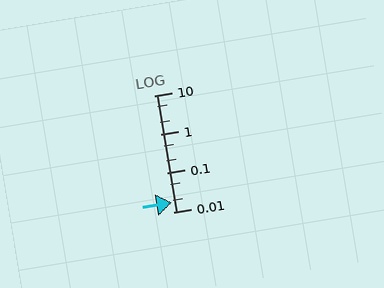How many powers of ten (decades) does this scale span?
The scale spans 3 decades, from 0.01 to 10.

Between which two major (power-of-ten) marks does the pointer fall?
The pointer is between 0.01 and 0.1.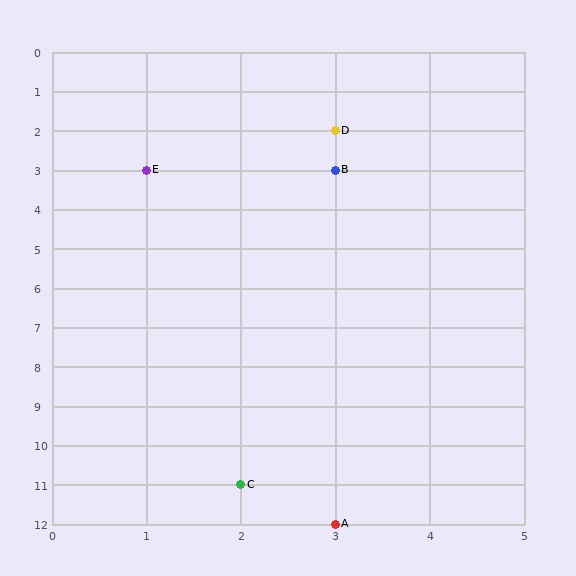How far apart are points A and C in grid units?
Points A and C are 1 column and 1 row apart (about 1.4 grid units diagonally).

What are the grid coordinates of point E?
Point E is at grid coordinates (1, 3).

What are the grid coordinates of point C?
Point C is at grid coordinates (2, 11).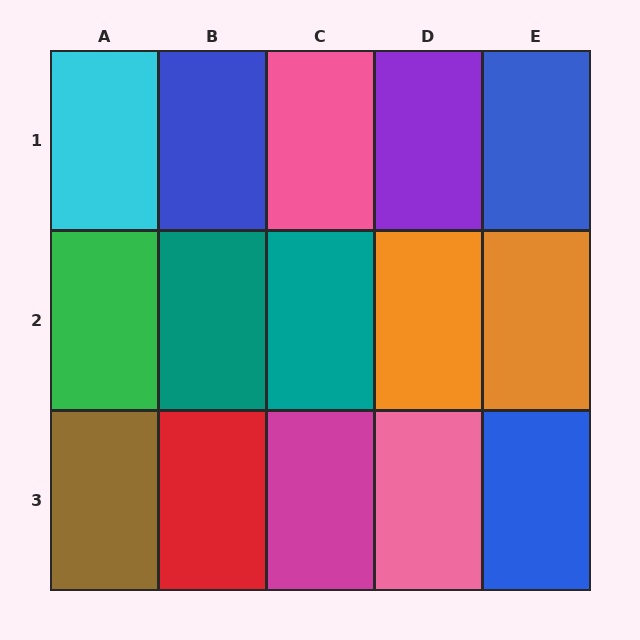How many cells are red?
1 cell is red.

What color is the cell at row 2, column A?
Green.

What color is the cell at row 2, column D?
Orange.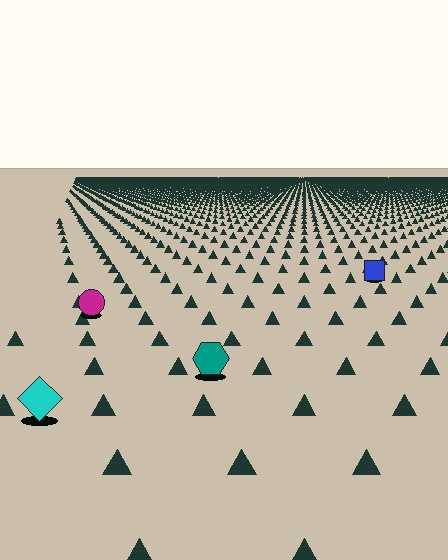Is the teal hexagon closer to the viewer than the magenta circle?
Yes. The teal hexagon is closer — you can tell from the texture gradient: the ground texture is coarser near it.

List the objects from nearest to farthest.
From nearest to farthest: the cyan diamond, the teal hexagon, the magenta circle, the blue square.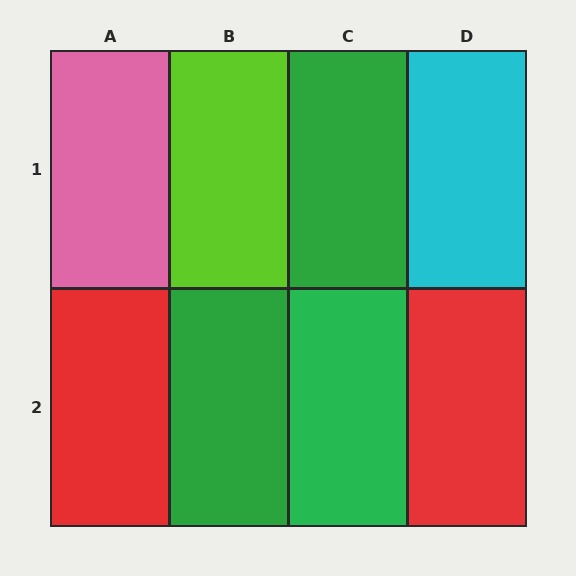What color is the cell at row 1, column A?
Pink.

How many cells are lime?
1 cell is lime.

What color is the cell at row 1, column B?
Lime.